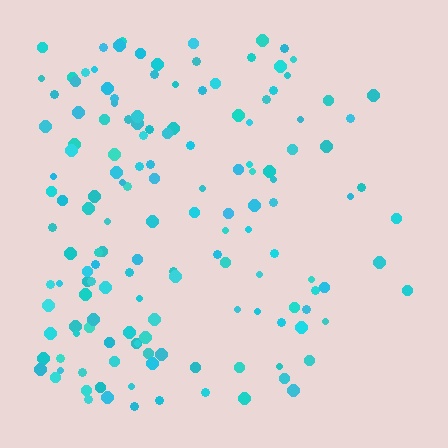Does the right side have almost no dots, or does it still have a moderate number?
Still a moderate number, just noticeably fewer than the left.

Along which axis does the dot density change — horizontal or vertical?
Horizontal.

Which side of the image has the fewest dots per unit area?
The right.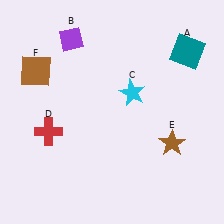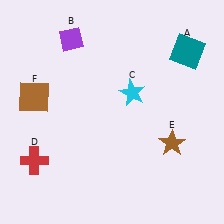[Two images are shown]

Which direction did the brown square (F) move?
The brown square (F) moved down.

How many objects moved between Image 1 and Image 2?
2 objects moved between the two images.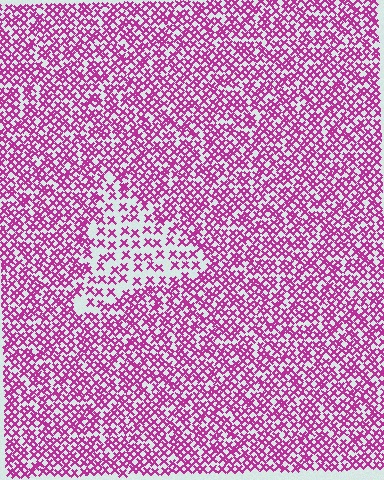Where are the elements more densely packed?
The elements are more densely packed outside the triangle boundary.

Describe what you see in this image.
The image contains small magenta elements arranged at two different densities. A triangle-shaped region is visible where the elements are less densely packed than the surrounding area.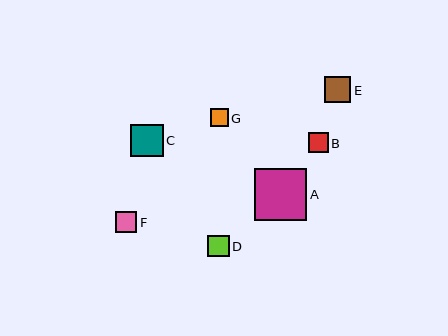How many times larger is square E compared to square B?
Square E is approximately 1.3 times the size of square B.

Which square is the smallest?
Square G is the smallest with a size of approximately 18 pixels.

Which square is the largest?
Square A is the largest with a size of approximately 52 pixels.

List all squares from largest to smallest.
From largest to smallest: A, C, E, D, F, B, G.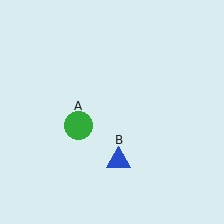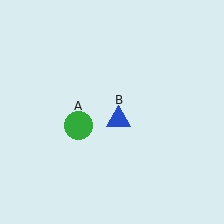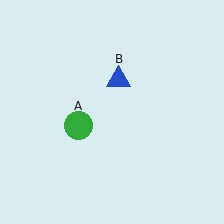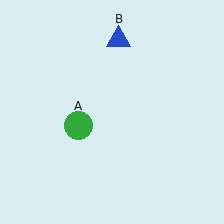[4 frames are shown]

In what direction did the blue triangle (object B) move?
The blue triangle (object B) moved up.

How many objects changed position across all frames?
1 object changed position: blue triangle (object B).